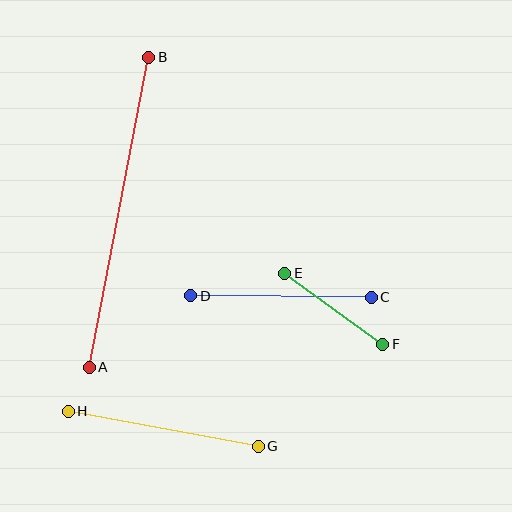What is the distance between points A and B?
The distance is approximately 316 pixels.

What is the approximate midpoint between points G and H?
The midpoint is at approximately (163, 429) pixels.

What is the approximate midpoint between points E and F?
The midpoint is at approximately (334, 309) pixels.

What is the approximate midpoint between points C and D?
The midpoint is at approximately (281, 297) pixels.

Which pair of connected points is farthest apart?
Points A and B are farthest apart.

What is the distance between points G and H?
The distance is approximately 193 pixels.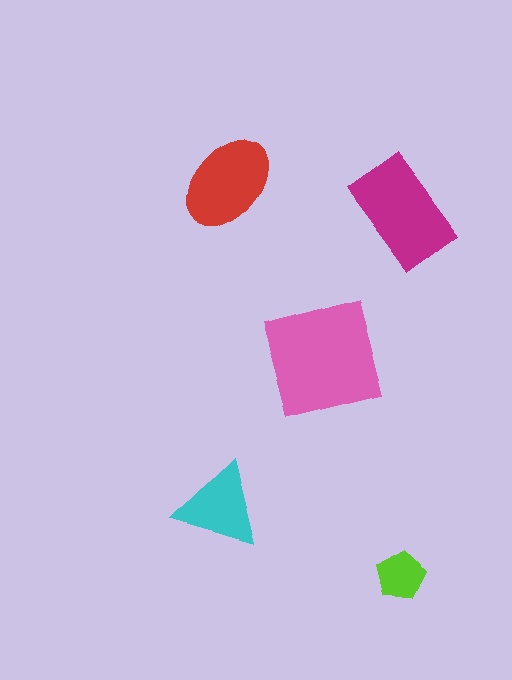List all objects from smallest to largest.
The lime pentagon, the cyan triangle, the red ellipse, the magenta rectangle, the pink square.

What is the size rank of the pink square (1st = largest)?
1st.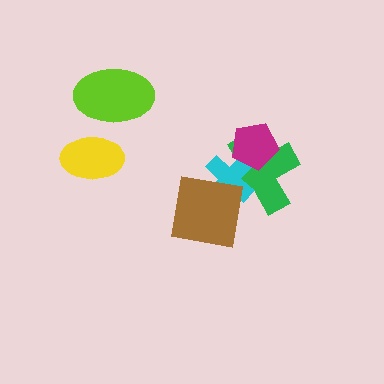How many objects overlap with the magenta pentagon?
2 objects overlap with the magenta pentagon.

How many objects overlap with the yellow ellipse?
0 objects overlap with the yellow ellipse.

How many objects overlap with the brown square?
2 objects overlap with the brown square.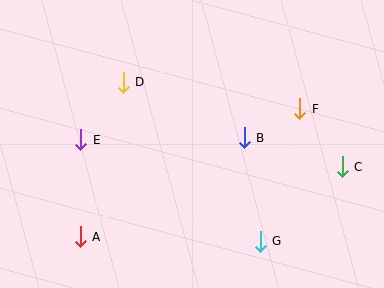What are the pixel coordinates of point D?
Point D is at (123, 82).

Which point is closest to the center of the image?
Point B at (244, 138) is closest to the center.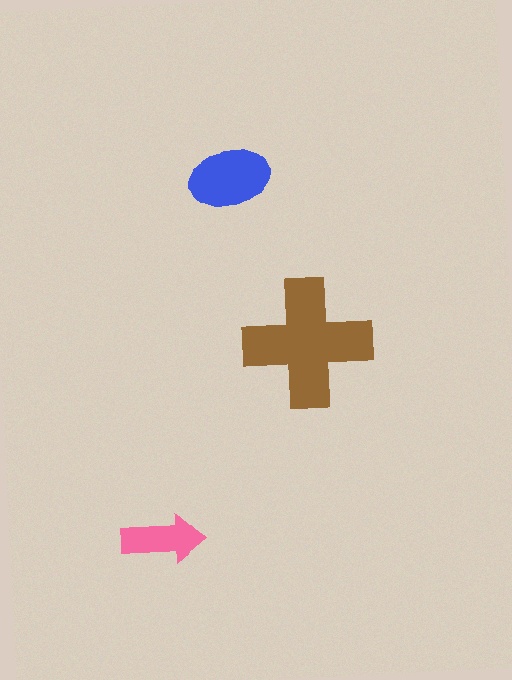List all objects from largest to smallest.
The brown cross, the blue ellipse, the pink arrow.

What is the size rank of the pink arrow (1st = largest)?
3rd.